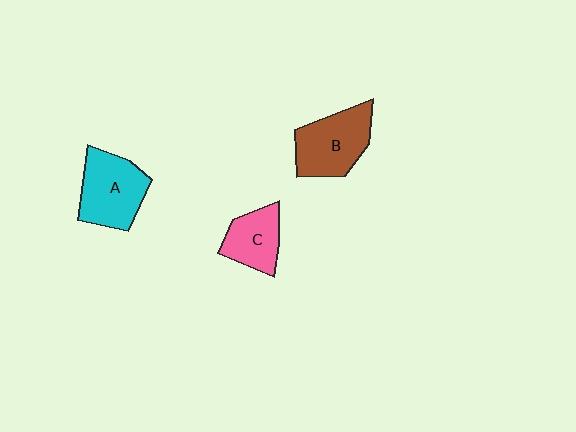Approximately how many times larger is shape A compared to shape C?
Approximately 1.4 times.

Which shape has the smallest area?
Shape C (pink).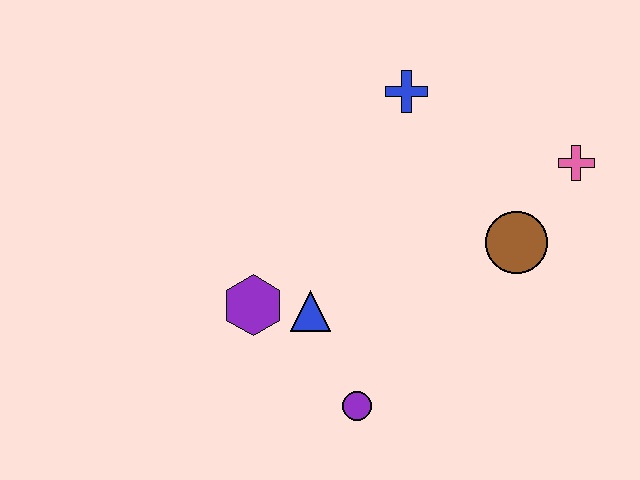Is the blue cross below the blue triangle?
No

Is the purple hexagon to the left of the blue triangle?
Yes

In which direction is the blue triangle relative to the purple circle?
The blue triangle is above the purple circle.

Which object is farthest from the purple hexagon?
The pink cross is farthest from the purple hexagon.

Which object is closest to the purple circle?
The blue triangle is closest to the purple circle.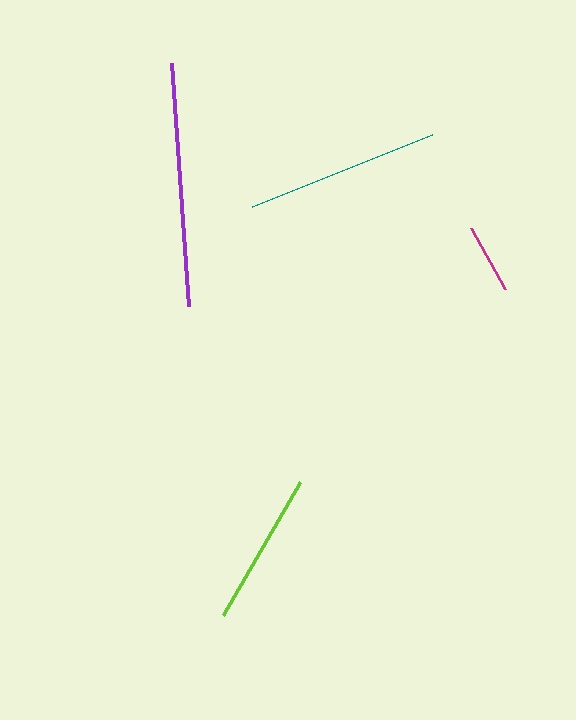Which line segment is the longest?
The purple line is the longest at approximately 244 pixels.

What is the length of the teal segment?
The teal segment is approximately 193 pixels long.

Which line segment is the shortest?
The magenta line is the shortest at approximately 70 pixels.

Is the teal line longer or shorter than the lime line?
The teal line is longer than the lime line.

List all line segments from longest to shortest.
From longest to shortest: purple, teal, lime, magenta.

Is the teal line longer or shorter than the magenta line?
The teal line is longer than the magenta line.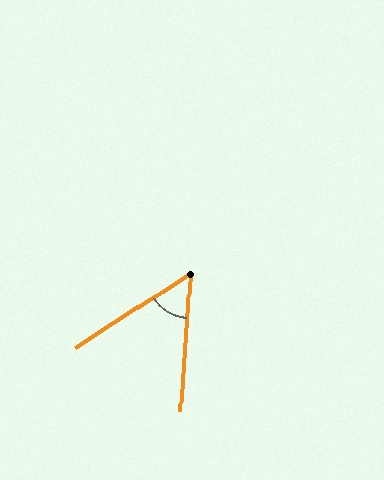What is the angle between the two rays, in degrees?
Approximately 53 degrees.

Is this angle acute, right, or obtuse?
It is acute.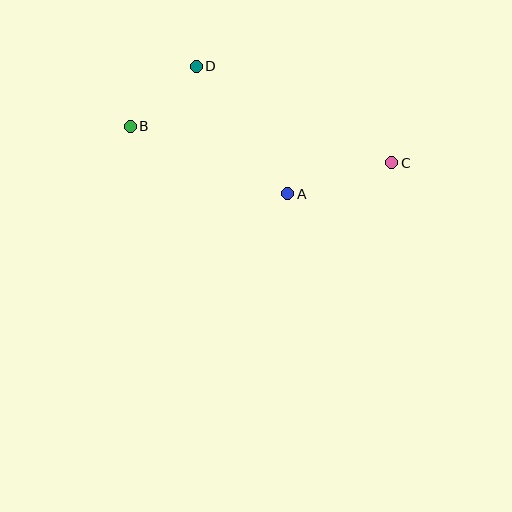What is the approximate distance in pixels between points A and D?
The distance between A and D is approximately 157 pixels.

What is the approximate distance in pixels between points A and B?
The distance between A and B is approximately 171 pixels.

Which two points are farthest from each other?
Points B and C are farthest from each other.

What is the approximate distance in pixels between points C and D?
The distance between C and D is approximately 218 pixels.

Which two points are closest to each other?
Points B and D are closest to each other.